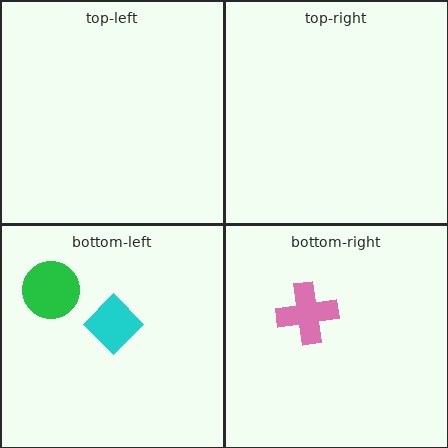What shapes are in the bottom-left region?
The cyan diamond, the green circle.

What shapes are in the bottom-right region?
The pink cross.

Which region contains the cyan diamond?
The bottom-left region.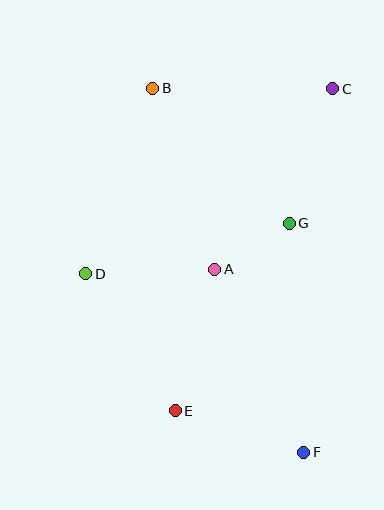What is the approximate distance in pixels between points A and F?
The distance between A and F is approximately 204 pixels.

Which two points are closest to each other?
Points A and G are closest to each other.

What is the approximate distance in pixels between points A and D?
The distance between A and D is approximately 129 pixels.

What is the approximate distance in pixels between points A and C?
The distance between A and C is approximately 216 pixels.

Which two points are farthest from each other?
Points B and F are farthest from each other.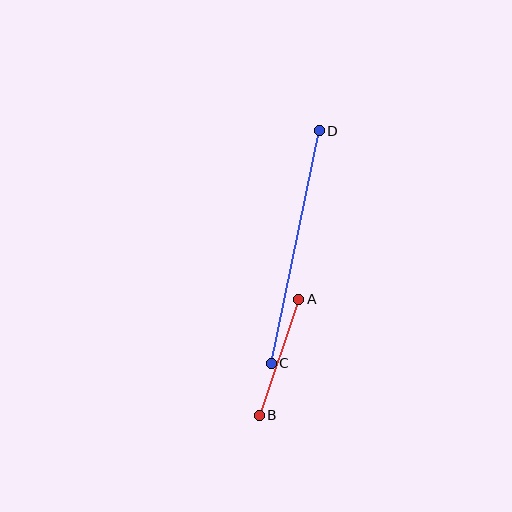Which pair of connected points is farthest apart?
Points C and D are farthest apart.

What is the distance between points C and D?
The distance is approximately 237 pixels.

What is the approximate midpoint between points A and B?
The midpoint is at approximately (279, 357) pixels.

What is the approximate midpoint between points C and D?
The midpoint is at approximately (295, 247) pixels.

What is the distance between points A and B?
The distance is approximately 123 pixels.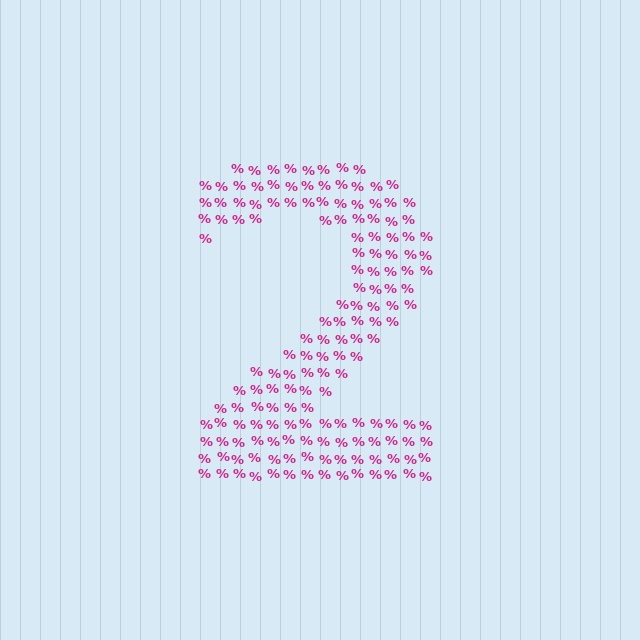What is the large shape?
The large shape is the digit 2.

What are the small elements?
The small elements are percent signs.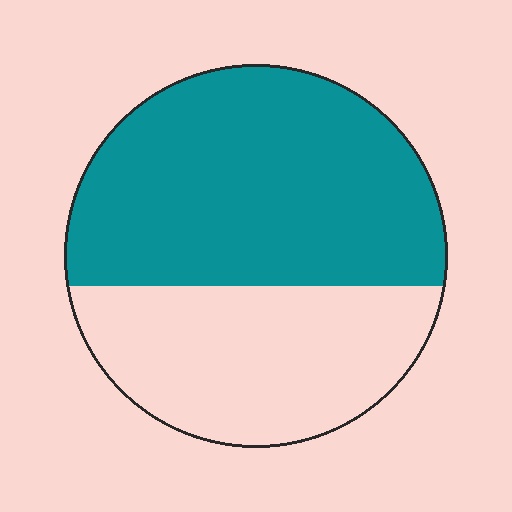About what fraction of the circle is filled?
About three fifths (3/5).